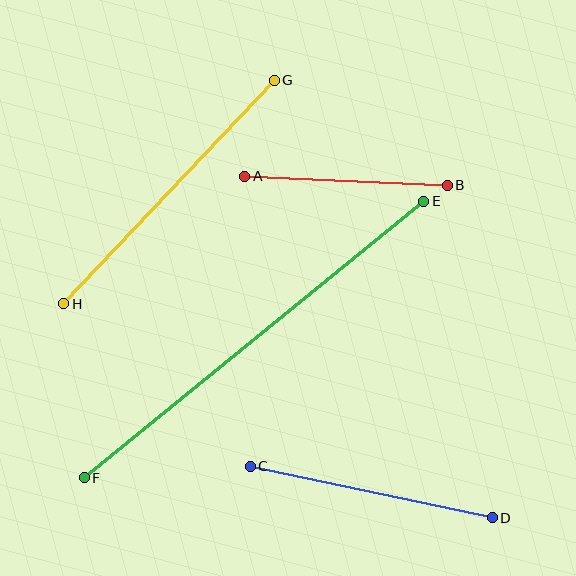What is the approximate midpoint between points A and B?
The midpoint is at approximately (346, 181) pixels.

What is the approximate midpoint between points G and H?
The midpoint is at approximately (169, 192) pixels.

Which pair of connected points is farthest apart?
Points E and F are farthest apart.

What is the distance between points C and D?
The distance is approximately 247 pixels.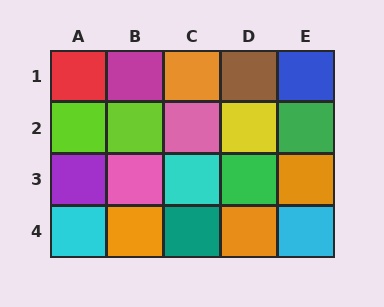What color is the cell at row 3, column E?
Orange.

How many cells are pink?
2 cells are pink.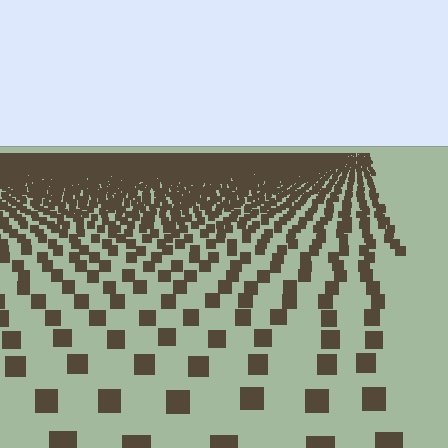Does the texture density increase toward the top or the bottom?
Density increases toward the top.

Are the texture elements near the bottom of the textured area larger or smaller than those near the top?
Larger. Near the bottom, elements are closer to the viewer and appear at a bigger on-screen size.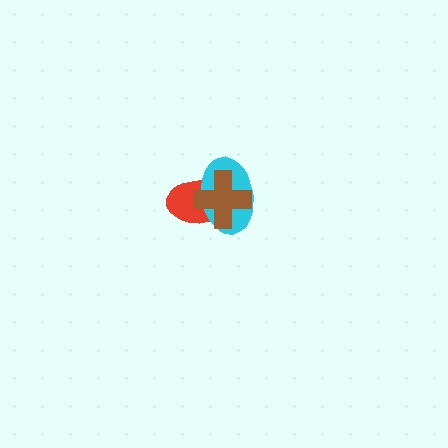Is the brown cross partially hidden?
No, no other shape covers it.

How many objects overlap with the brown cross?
2 objects overlap with the brown cross.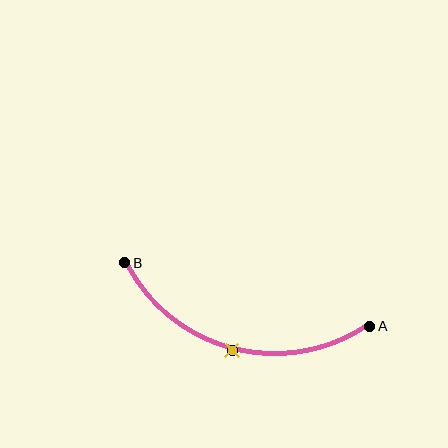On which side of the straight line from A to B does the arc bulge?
The arc bulges below the straight line connecting A and B.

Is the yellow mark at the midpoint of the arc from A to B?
Yes. The yellow mark lies on the arc at equal arc-length from both A and B — it is the arc midpoint.